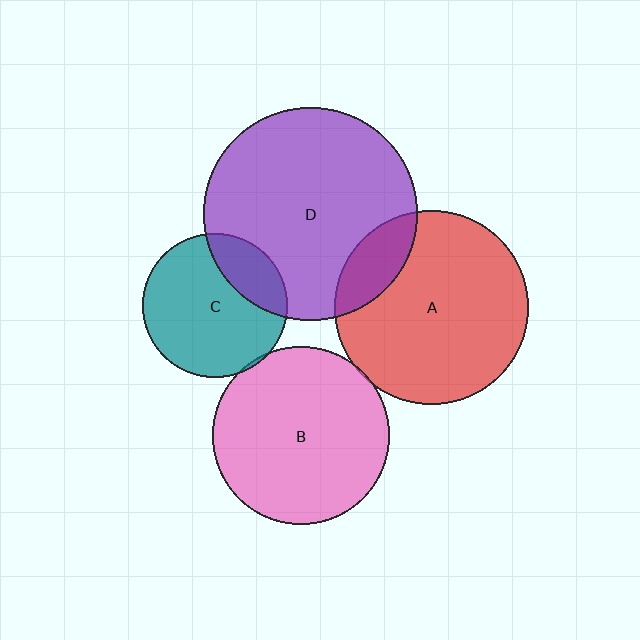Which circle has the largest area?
Circle D (purple).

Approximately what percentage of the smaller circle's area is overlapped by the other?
Approximately 25%.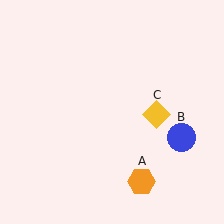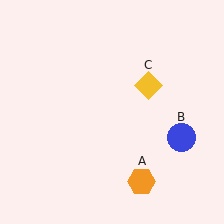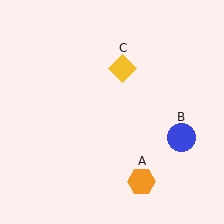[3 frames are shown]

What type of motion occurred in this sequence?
The yellow diamond (object C) rotated counterclockwise around the center of the scene.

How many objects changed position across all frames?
1 object changed position: yellow diamond (object C).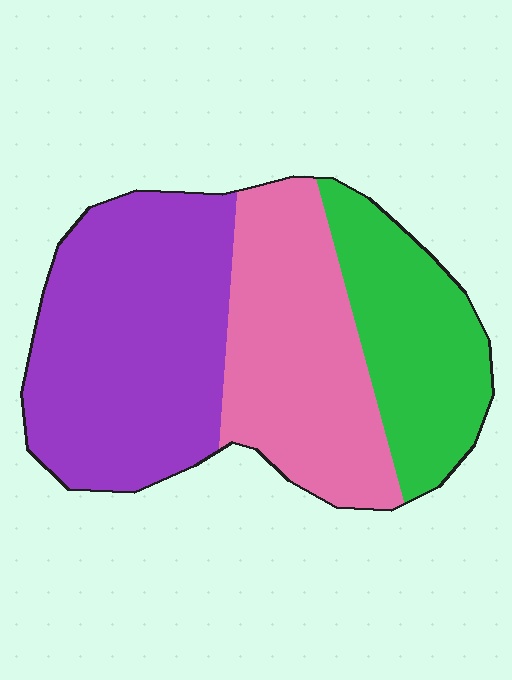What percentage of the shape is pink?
Pink takes up about one third (1/3) of the shape.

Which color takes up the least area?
Green, at roughly 25%.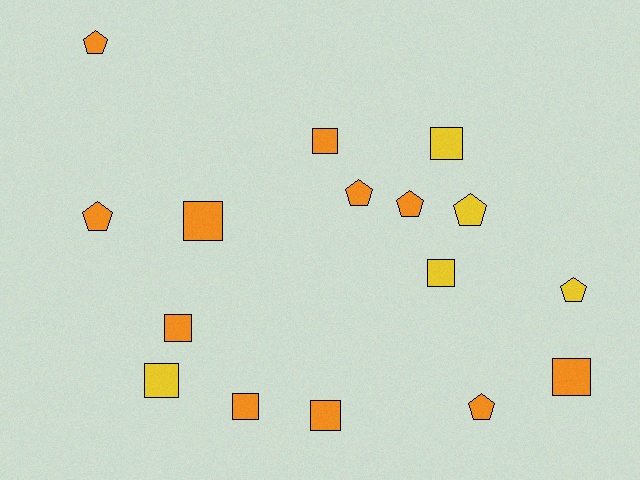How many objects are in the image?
There are 16 objects.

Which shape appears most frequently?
Square, with 9 objects.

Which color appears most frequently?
Orange, with 11 objects.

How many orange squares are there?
There are 6 orange squares.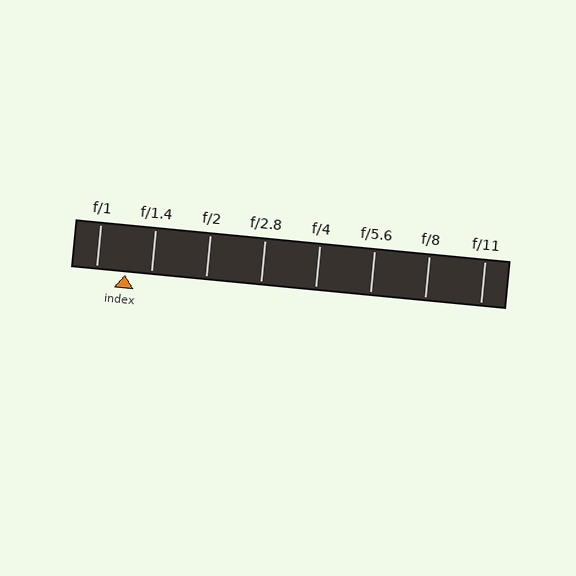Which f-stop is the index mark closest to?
The index mark is closest to f/1.4.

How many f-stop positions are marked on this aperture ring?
There are 8 f-stop positions marked.